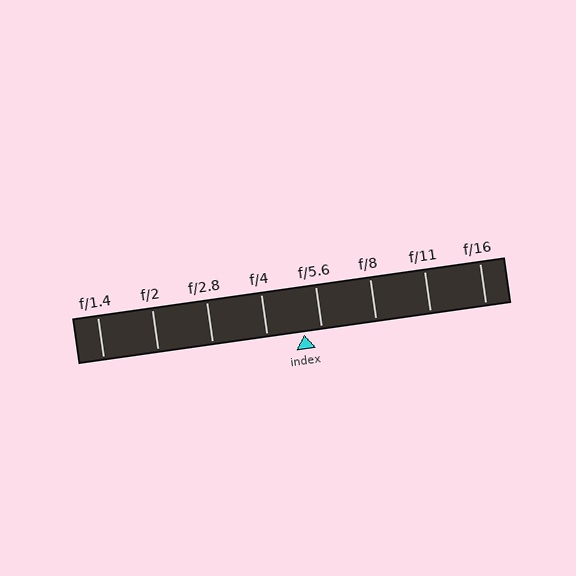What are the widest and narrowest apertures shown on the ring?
The widest aperture shown is f/1.4 and the narrowest is f/16.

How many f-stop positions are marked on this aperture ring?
There are 8 f-stop positions marked.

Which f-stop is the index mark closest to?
The index mark is closest to f/5.6.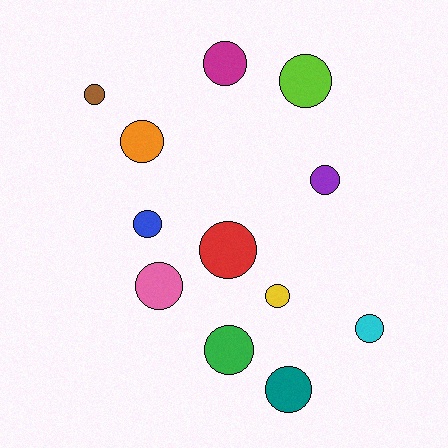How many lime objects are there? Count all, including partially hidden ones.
There is 1 lime object.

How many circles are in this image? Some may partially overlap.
There are 12 circles.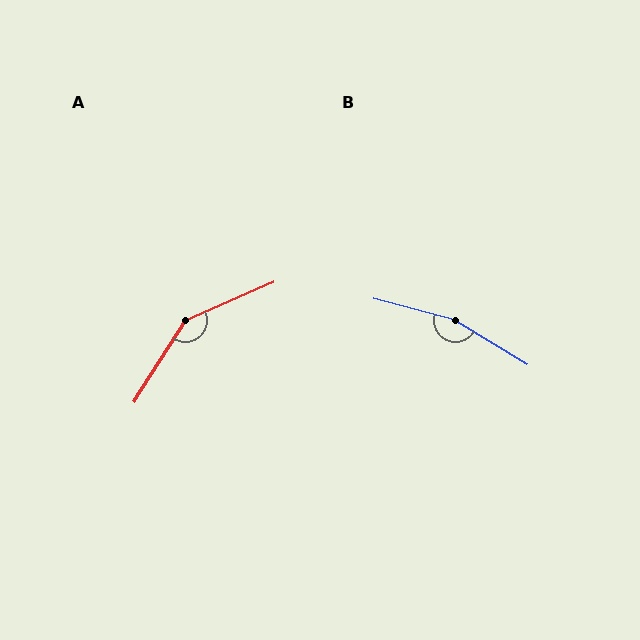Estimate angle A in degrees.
Approximately 146 degrees.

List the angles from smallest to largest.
A (146°), B (163°).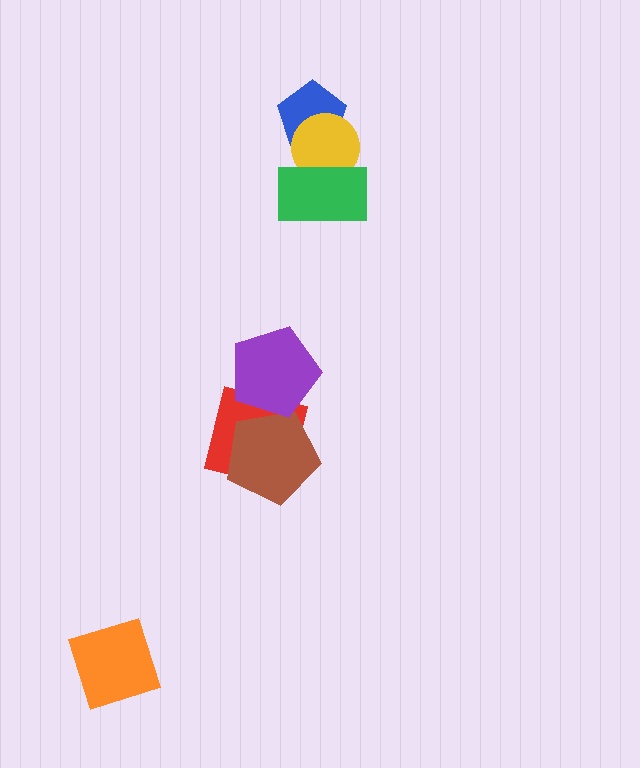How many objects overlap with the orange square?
0 objects overlap with the orange square.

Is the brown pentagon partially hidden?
Yes, it is partially covered by another shape.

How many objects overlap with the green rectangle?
1 object overlaps with the green rectangle.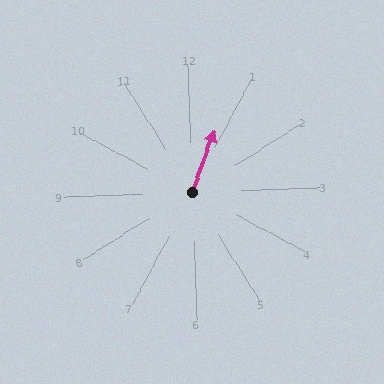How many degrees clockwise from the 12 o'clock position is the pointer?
Approximately 22 degrees.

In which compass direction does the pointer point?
North.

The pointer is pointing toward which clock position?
Roughly 1 o'clock.